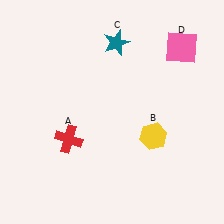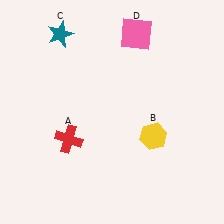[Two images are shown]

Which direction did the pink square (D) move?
The pink square (D) moved left.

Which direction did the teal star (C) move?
The teal star (C) moved left.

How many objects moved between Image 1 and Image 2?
2 objects moved between the two images.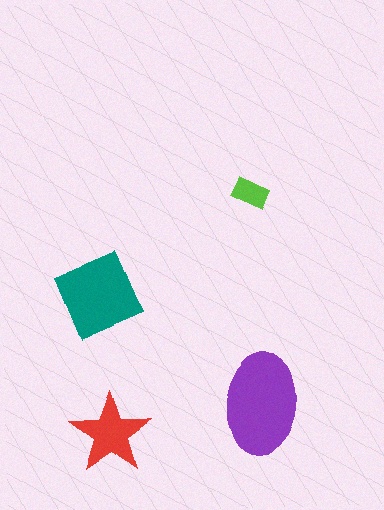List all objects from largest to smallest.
The purple ellipse, the teal square, the red star, the lime rectangle.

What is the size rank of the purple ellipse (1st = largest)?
1st.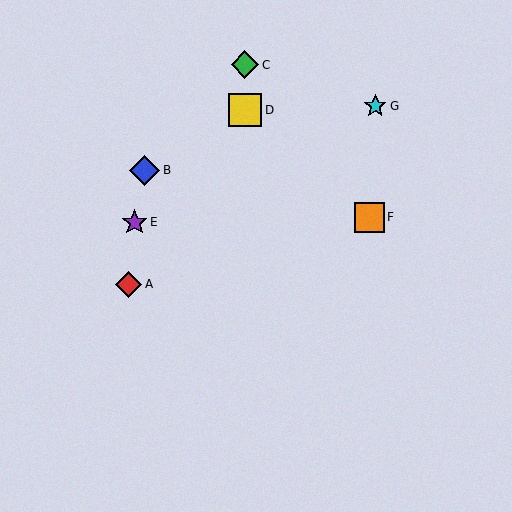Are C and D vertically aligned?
Yes, both are at x≈245.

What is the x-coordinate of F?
Object F is at x≈370.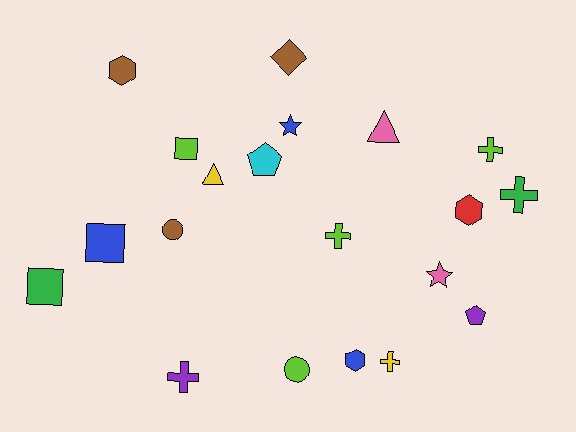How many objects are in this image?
There are 20 objects.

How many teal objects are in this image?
There are no teal objects.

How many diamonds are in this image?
There is 1 diamond.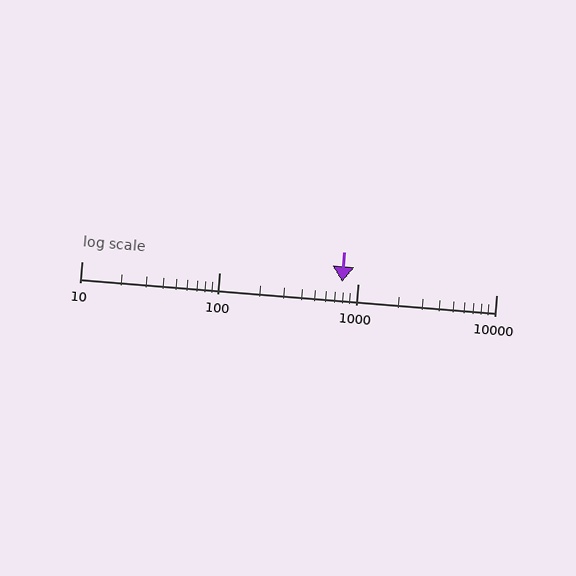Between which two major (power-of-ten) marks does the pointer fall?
The pointer is between 100 and 1000.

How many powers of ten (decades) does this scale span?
The scale spans 3 decades, from 10 to 10000.